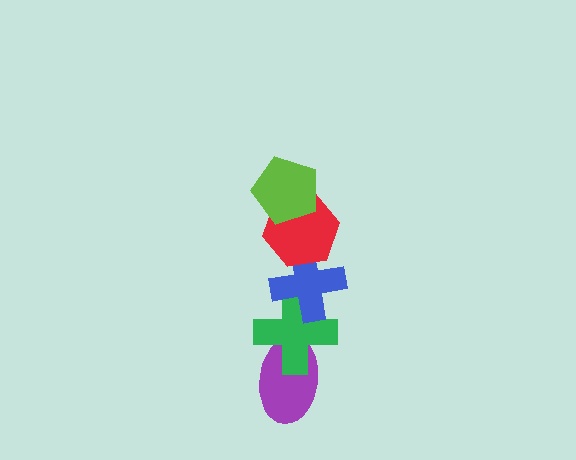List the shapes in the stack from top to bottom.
From top to bottom: the lime pentagon, the red hexagon, the blue cross, the green cross, the purple ellipse.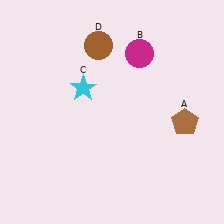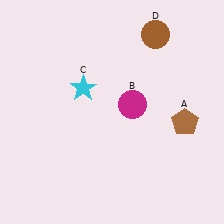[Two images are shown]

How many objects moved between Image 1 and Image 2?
2 objects moved between the two images.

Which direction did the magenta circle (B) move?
The magenta circle (B) moved down.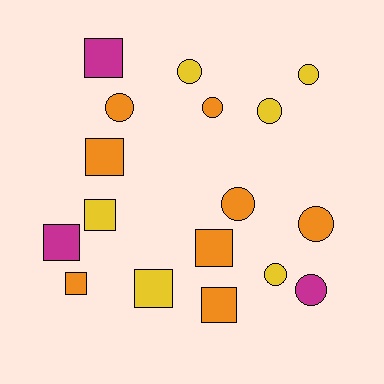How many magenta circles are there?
There is 1 magenta circle.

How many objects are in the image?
There are 17 objects.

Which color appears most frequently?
Orange, with 8 objects.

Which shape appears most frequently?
Circle, with 9 objects.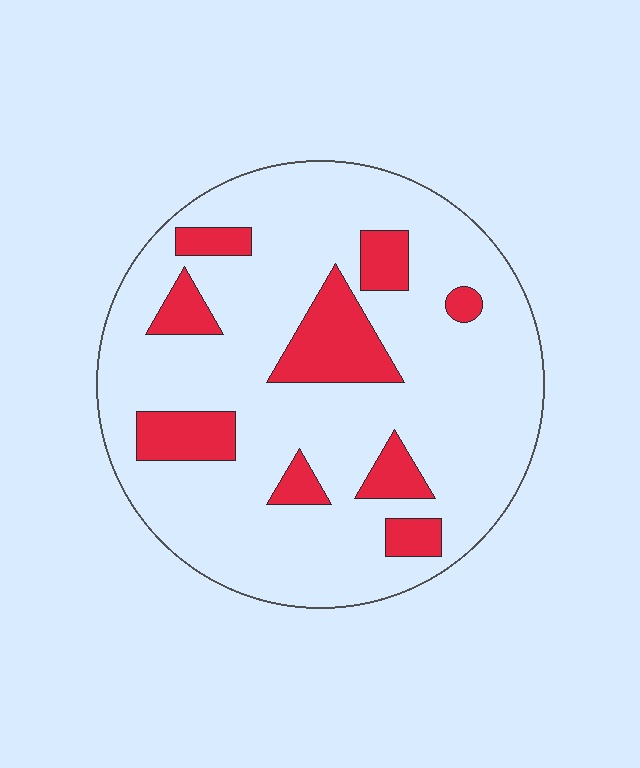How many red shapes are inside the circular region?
9.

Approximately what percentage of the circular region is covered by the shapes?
Approximately 20%.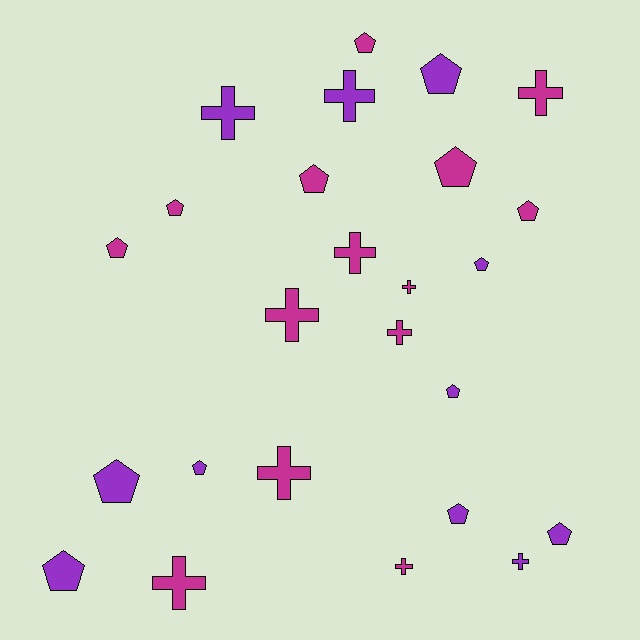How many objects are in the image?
There are 25 objects.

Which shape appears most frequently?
Pentagon, with 14 objects.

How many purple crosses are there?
There are 3 purple crosses.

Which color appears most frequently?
Magenta, with 14 objects.